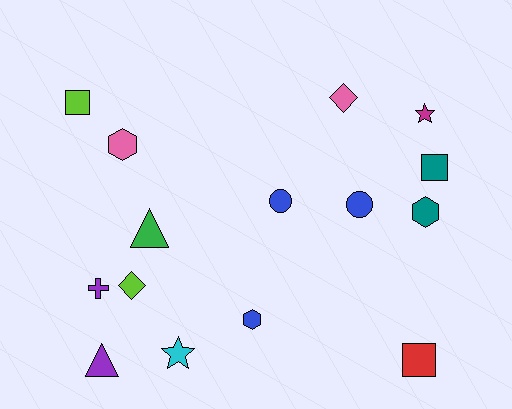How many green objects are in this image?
There is 1 green object.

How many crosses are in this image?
There is 1 cross.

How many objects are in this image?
There are 15 objects.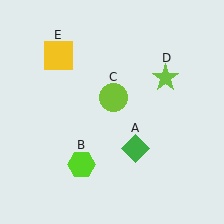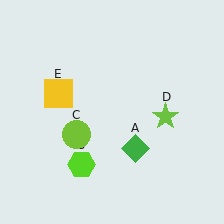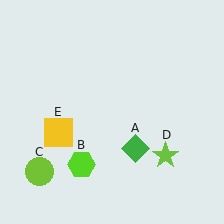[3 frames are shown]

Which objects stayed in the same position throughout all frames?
Green diamond (object A) and lime hexagon (object B) remained stationary.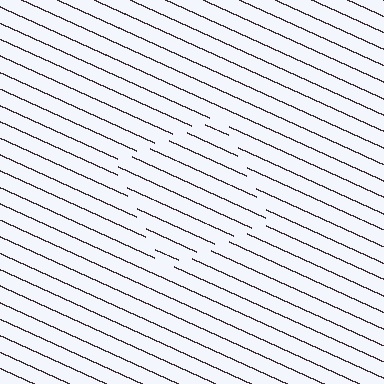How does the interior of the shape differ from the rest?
The interior of the shape contains the same grating, shifted by half a period — the contour is defined by the phase discontinuity where line-ends from the inner and outer gratings abut.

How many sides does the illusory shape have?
4 sides — the line-ends trace a square.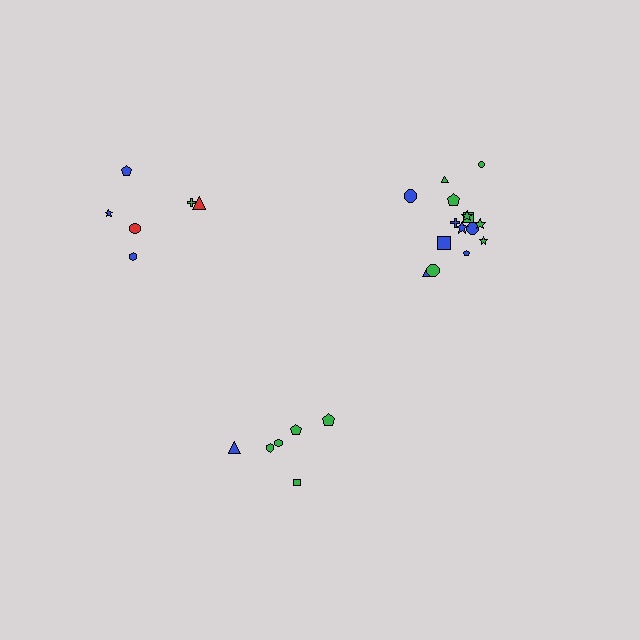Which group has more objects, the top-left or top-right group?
The top-right group.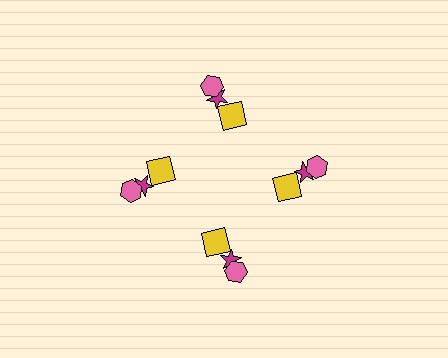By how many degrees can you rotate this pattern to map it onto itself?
The pattern maps onto itself every 90 degrees of rotation.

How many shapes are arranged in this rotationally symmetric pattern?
There are 12 shapes, arranged in 4 groups of 3.